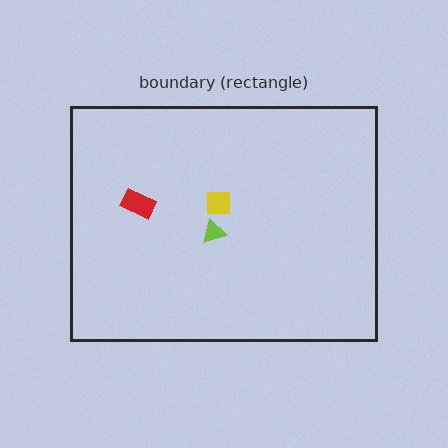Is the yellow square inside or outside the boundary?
Inside.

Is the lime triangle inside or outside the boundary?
Inside.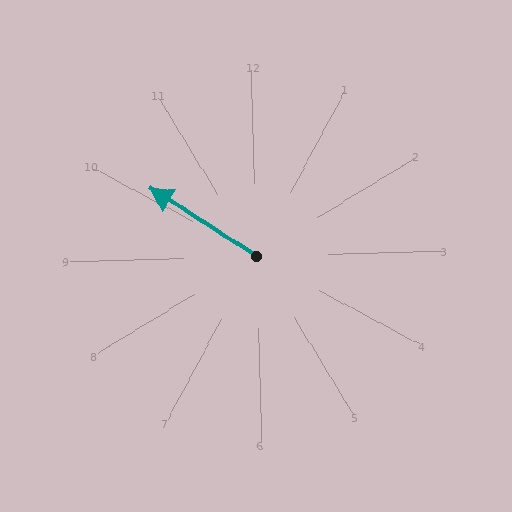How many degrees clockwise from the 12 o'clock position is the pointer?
Approximately 304 degrees.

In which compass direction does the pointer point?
Northwest.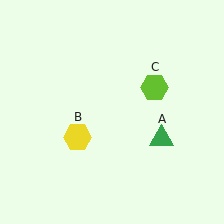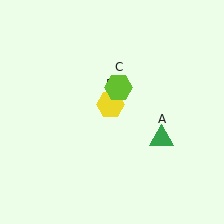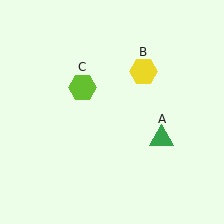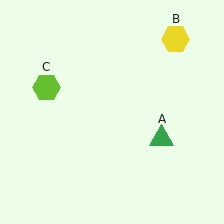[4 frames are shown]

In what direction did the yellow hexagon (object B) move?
The yellow hexagon (object B) moved up and to the right.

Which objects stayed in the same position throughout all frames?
Green triangle (object A) remained stationary.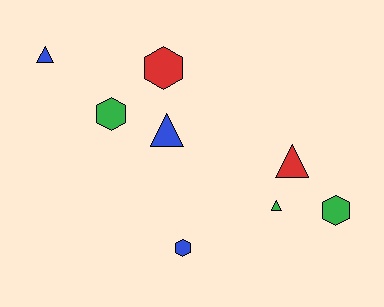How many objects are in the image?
There are 8 objects.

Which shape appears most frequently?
Triangle, with 4 objects.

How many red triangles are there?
There is 1 red triangle.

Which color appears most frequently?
Green, with 3 objects.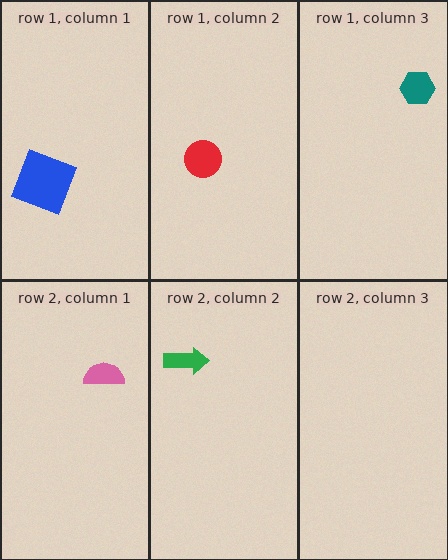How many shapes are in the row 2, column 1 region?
1.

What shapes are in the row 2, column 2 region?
The green arrow.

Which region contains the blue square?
The row 1, column 1 region.